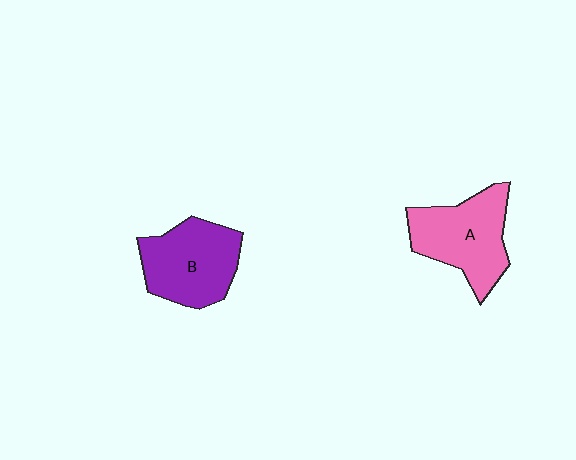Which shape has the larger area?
Shape A (pink).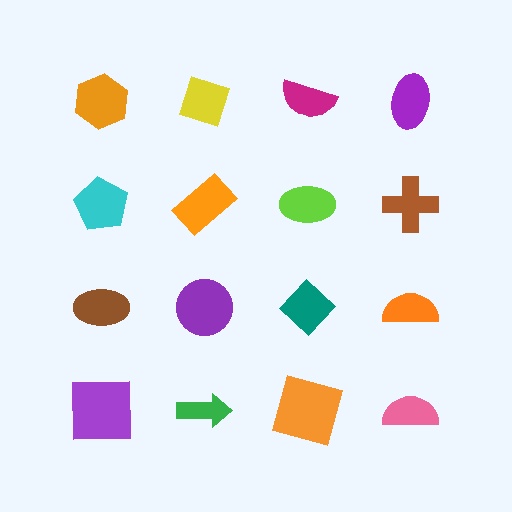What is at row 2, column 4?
A brown cross.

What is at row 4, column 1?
A purple square.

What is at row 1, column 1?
An orange hexagon.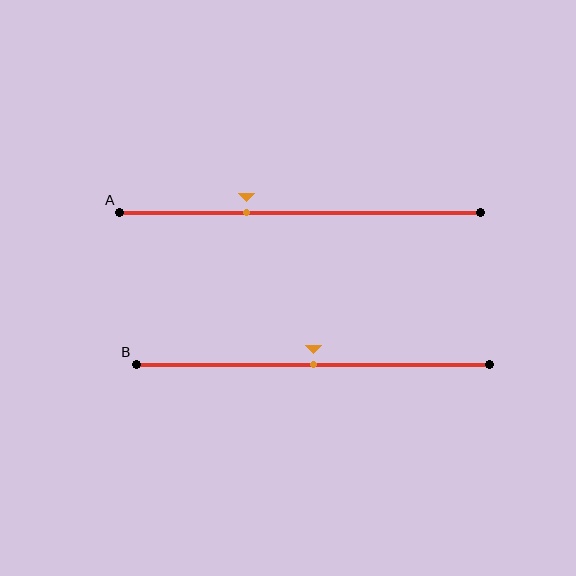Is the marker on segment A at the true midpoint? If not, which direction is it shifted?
No, the marker on segment A is shifted to the left by about 15% of the segment length.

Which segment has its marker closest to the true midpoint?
Segment B has its marker closest to the true midpoint.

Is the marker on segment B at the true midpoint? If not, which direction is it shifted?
Yes, the marker on segment B is at the true midpoint.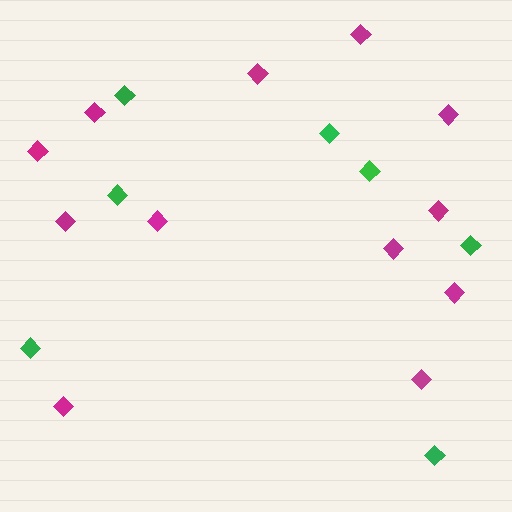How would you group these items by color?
There are 2 groups: one group of magenta diamonds (12) and one group of green diamonds (7).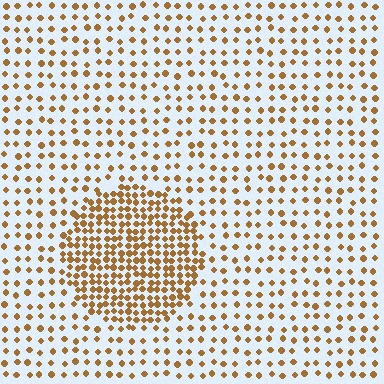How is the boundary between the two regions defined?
The boundary is defined by a change in element density (approximately 2.5x ratio). All elements are the same color, size, and shape.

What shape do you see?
I see a circle.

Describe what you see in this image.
The image contains small brown elements arranged at two different densities. A circle-shaped region is visible where the elements are more densely packed than the surrounding area.